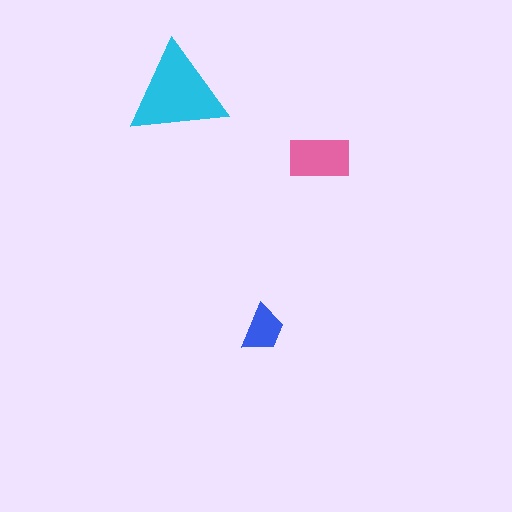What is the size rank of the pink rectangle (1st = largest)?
2nd.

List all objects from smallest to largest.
The blue trapezoid, the pink rectangle, the cyan triangle.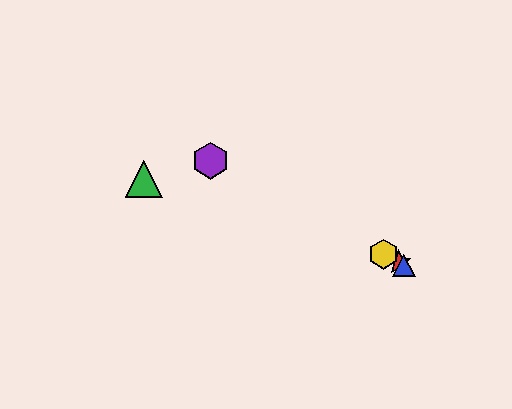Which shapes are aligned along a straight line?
The red star, the blue triangle, the yellow hexagon, the purple hexagon are aligned along a straight line.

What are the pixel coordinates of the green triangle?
The green triangle is at (144, 179).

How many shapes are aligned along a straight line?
4 shapes (the red star, the blue triangle, the yellow hexagon, the purple hexagon) are aligned along a straight line.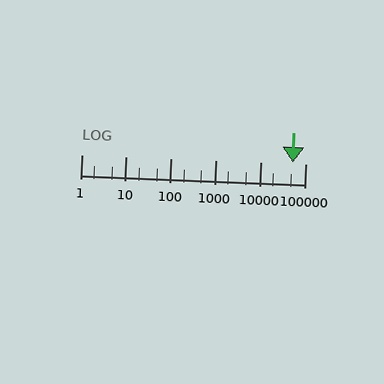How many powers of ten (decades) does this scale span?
The scale spans 5 decades, from 1 to 100000.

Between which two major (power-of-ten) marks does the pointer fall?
The pointer is between 10000 and 100000.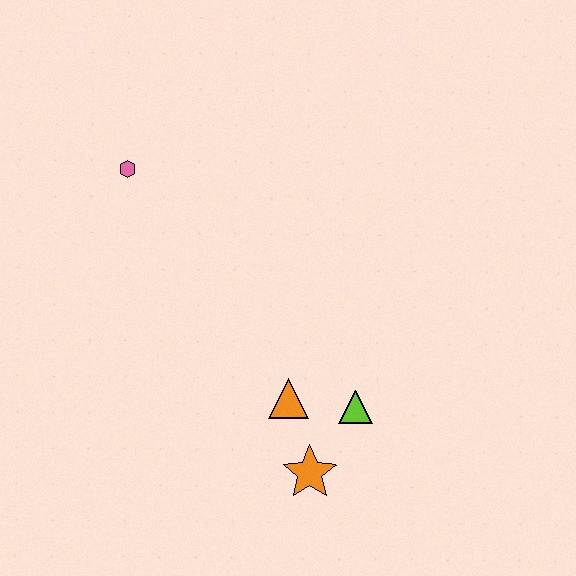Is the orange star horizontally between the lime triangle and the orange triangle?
Yes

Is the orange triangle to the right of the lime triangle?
No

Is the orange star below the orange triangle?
Yes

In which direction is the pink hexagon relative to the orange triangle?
The pink hexagon is above the orange triangle.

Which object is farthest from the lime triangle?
The pink hexagon is farthest from the lime triangle.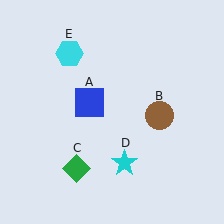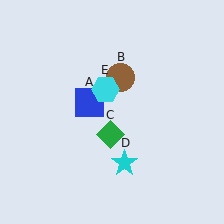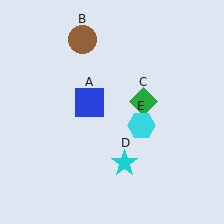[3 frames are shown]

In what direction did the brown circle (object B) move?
The brown circle (object B) moved up and to the left.